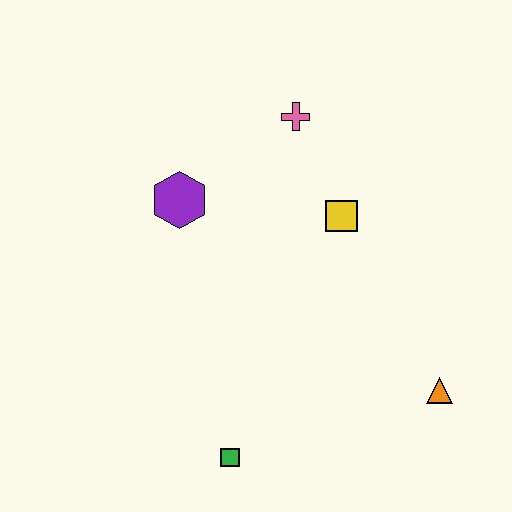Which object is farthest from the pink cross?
The green square is farthest from the pink cross.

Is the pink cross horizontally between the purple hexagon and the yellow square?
Yes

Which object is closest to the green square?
The orange triangle is closest to the green square.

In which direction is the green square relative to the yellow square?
The green square is below the yellow square.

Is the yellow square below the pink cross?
Yes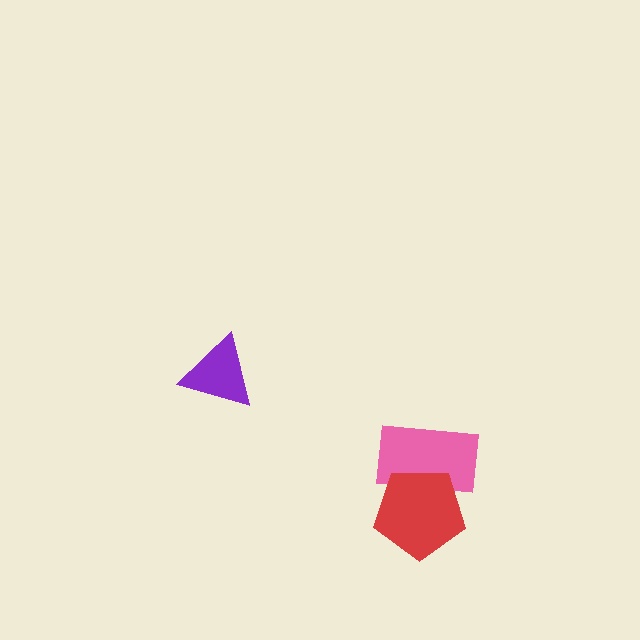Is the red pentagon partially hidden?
No, no other shape covers it.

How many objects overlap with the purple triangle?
0 objects overlap with the purple triangle.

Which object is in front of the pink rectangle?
The red pentagon is in front of the pink rectangle.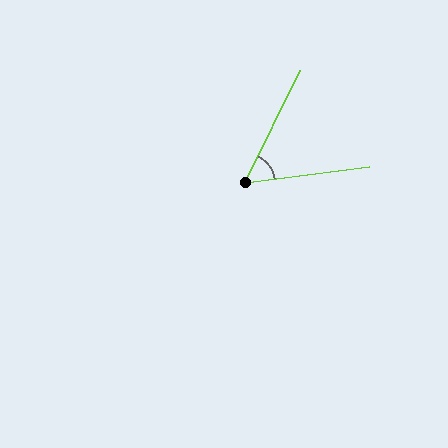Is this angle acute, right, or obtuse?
It is acute.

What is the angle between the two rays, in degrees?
Approximately 57 degrees.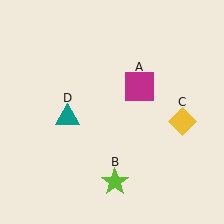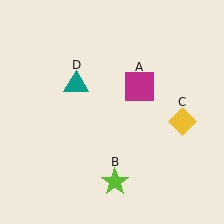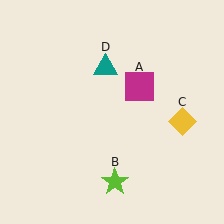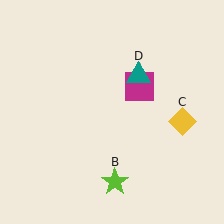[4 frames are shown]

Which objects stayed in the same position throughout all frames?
Magenta square (object A) and lime star (object B) and yellow diamond (object C) remained stationary.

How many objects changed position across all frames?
1 object changed position: teal triangle (object D).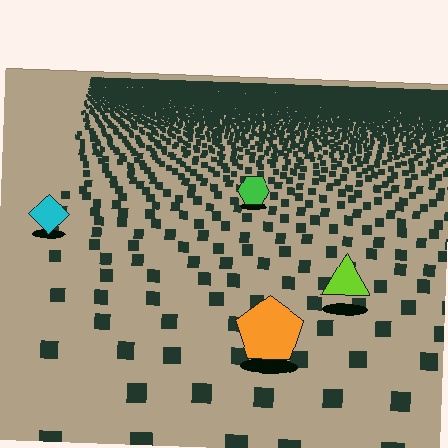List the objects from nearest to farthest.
From nearest to farthest: the orange pentagon, the lime triangle, the cyan diamond, the green hexagon.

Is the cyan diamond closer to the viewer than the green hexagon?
Yes. The cyan diamond is closer — you can tell from the texture gradient: the ground texture is coarser near it.